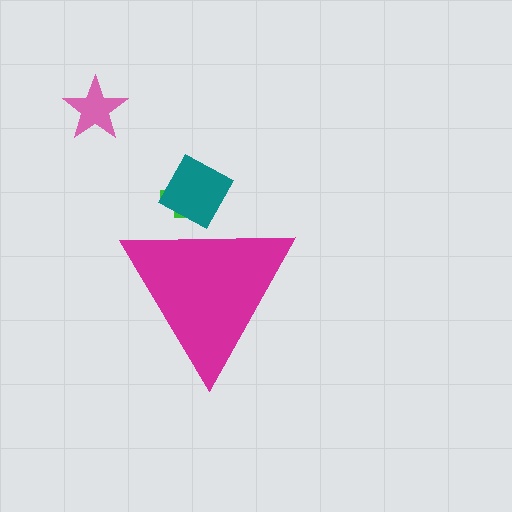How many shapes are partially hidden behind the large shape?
2 shapes are partially hidden.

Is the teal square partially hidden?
Yes, the teal square is partially hidden behind the magenta triangle.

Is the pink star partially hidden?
No, the pink star is fully visible.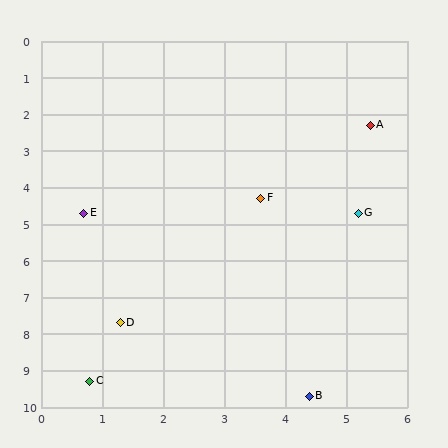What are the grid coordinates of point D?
Point D is at approximately (1.3, 7.7).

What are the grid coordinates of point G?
Point G is at approximately (5.2, 4.7).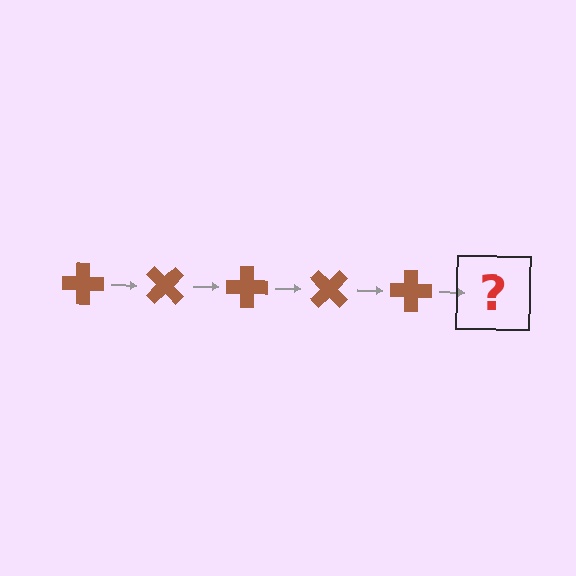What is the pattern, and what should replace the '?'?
The pattern is that the cross rotates 45 degrees each step. The '?' should be a brown cross rotated 225 degrees.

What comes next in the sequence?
The next element should be a brown cross rotated 225 degrees.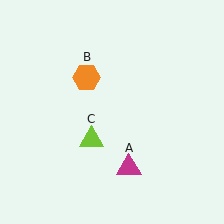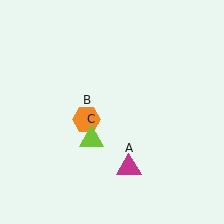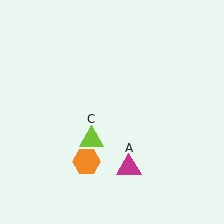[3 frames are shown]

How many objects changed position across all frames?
1 object changed position: orange hexagon (object B).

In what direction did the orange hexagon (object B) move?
The orange hexagon (object B) moved down.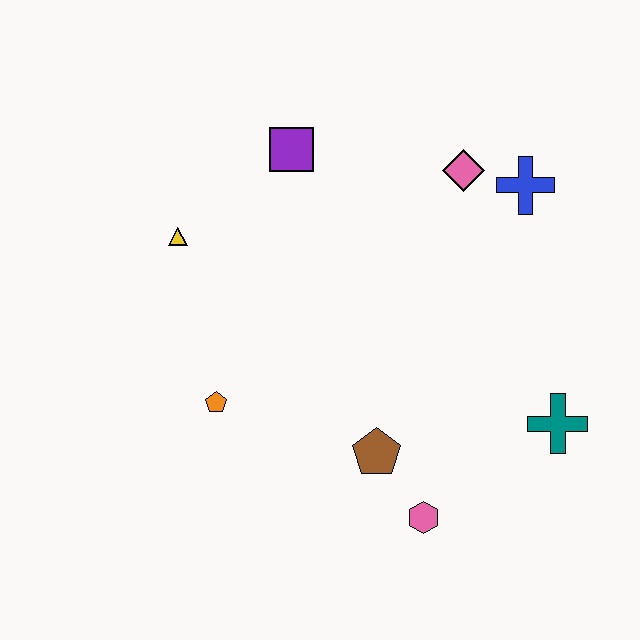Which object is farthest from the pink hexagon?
The purple square is farthest from the pink hexagon.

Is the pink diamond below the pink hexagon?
No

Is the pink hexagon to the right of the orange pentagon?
Yes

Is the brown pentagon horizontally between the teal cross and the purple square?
Yes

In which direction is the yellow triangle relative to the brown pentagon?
The yellow triangle is above the brown pentagon.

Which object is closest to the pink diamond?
The blue cross is closest to the pink diamond.